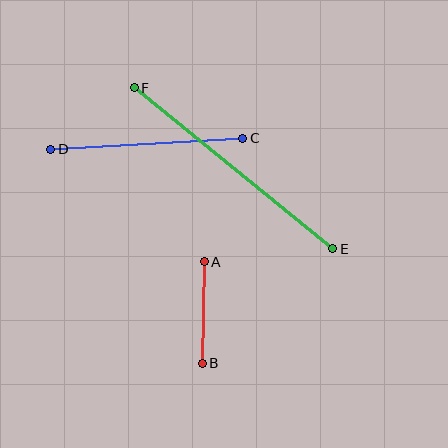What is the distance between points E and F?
The distance is approximately 256 pixels.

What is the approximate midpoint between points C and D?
The midpoint is at approximately (147, 144) pixels.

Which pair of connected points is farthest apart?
Points E and F are farthest apart.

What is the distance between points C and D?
The distance is approximately 192 pixels.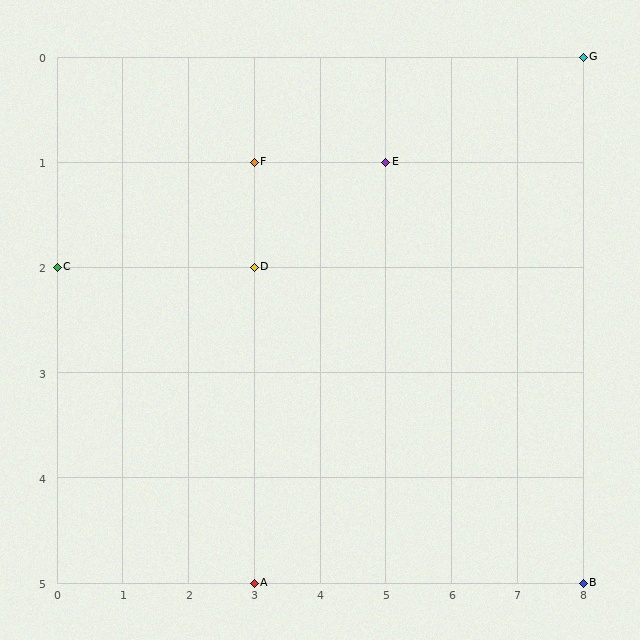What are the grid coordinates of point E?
Point E is at grid coordinates (5, 1).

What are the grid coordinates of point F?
Point F is at grid coordinates (3, 1).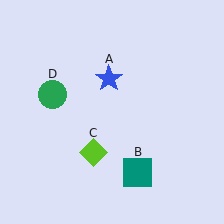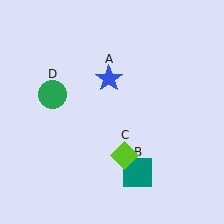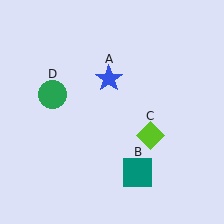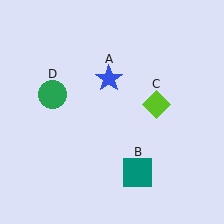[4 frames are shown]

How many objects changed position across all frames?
1 object changed position: lime diamond (object C).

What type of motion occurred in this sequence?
The lime diamond (object C) rotated counterclockwise around the center of the scene.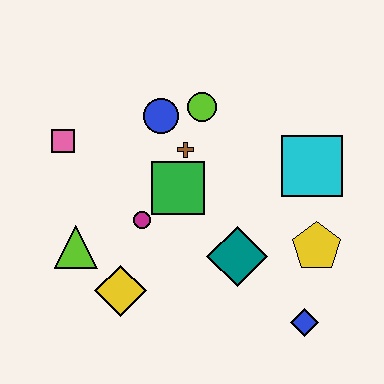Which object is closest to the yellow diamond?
The lime triangle is closest to the yellow diamond.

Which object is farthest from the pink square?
The blue diamond is farthest from the pink square.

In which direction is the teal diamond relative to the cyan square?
The teal diamond is below the cyan square.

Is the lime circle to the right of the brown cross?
Yes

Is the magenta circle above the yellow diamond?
Yes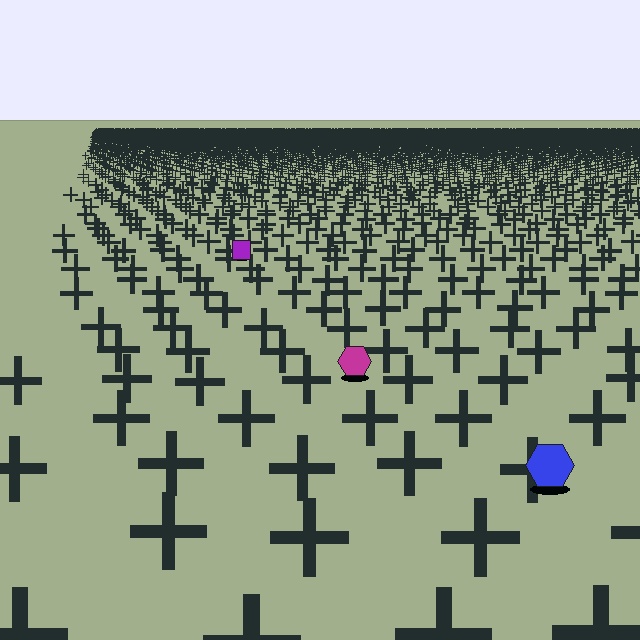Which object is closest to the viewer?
The blue hexagon is closest. The texture marks near it are larger and more spread out.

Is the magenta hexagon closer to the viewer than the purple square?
Yes. The magenta hexagon is closer — you can tell from the texture gradient: the ground texture is coarser near it.